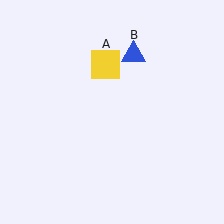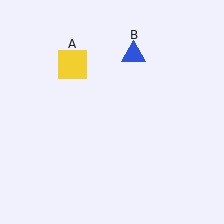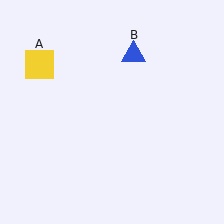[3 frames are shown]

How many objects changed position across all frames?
1 object changed position: yellow square (object A).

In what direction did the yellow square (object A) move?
The yellow square (object A) moved left.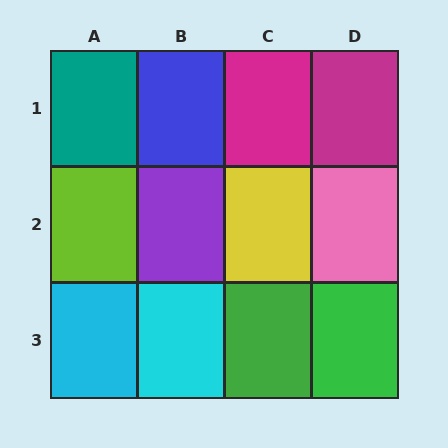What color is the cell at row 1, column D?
Magenta.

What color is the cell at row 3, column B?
Cyan.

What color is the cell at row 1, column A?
Teal.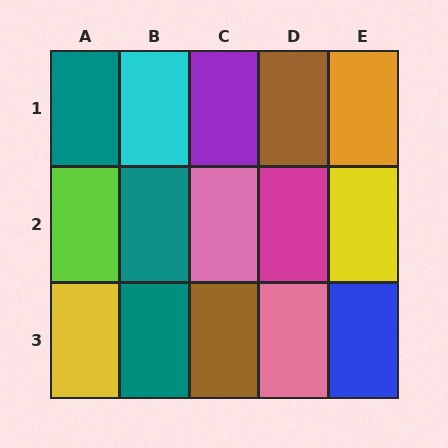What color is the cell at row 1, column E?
Orange.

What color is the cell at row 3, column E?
Blue.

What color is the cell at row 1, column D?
Brown.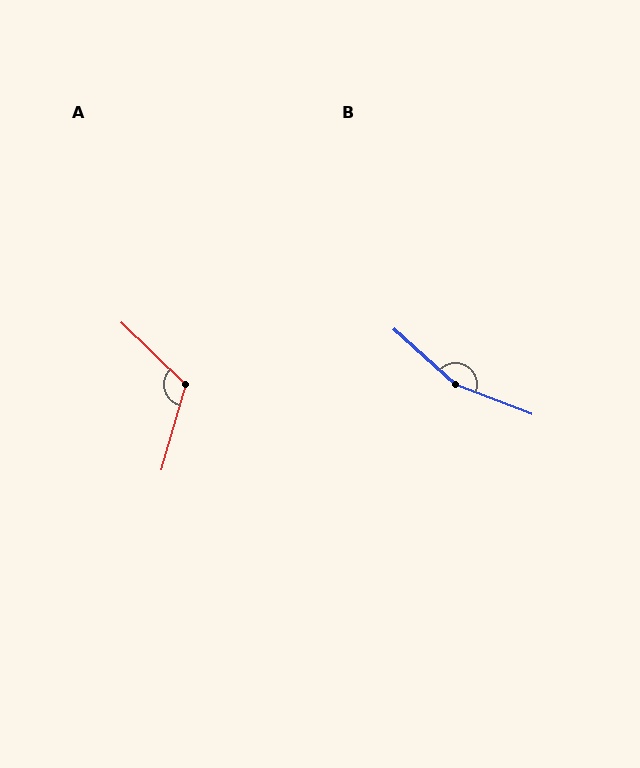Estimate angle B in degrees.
Approximately 159 degrees.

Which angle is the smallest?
A, at approximately 118 degrees.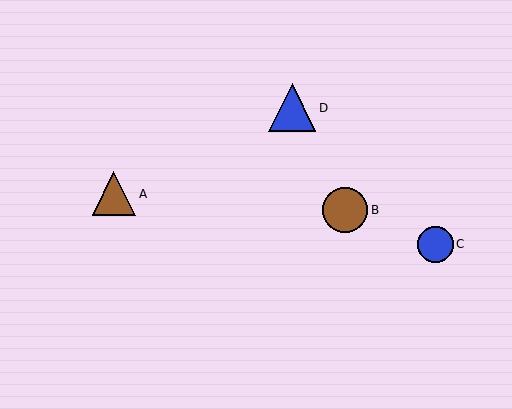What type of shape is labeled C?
Shape C is a blue circle.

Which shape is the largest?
The blue triangle (labeled D) is the largest.